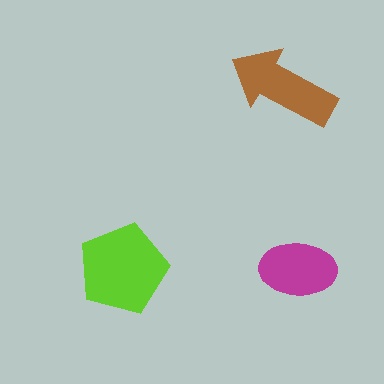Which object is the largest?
The lime pentagon.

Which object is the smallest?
The magenta ellipse.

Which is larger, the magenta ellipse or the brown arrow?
The brown arrow.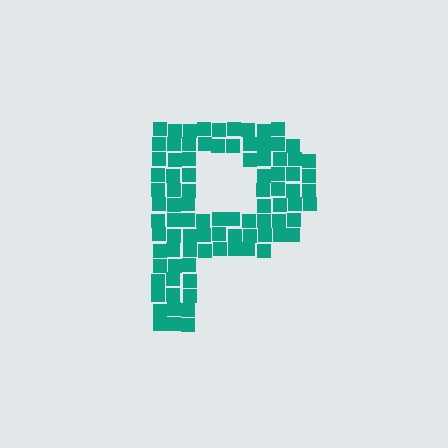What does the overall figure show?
The overall figure shows the letter P.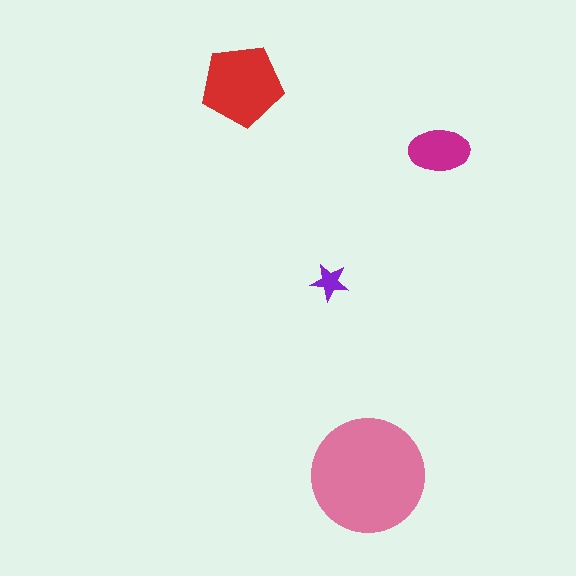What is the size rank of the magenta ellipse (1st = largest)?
3rd.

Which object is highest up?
The red pentagon is topmost.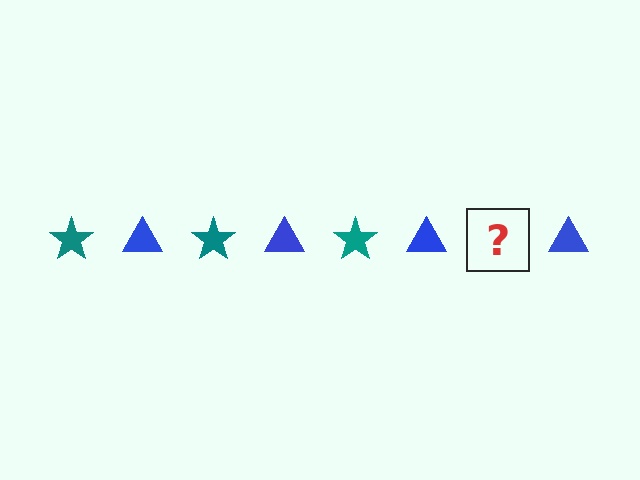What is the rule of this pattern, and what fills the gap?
The rule is that the pattern alternates between teal star and blue triangle. The gap should be filled with a teal star.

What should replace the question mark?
The question mark should be replaced with a teal star.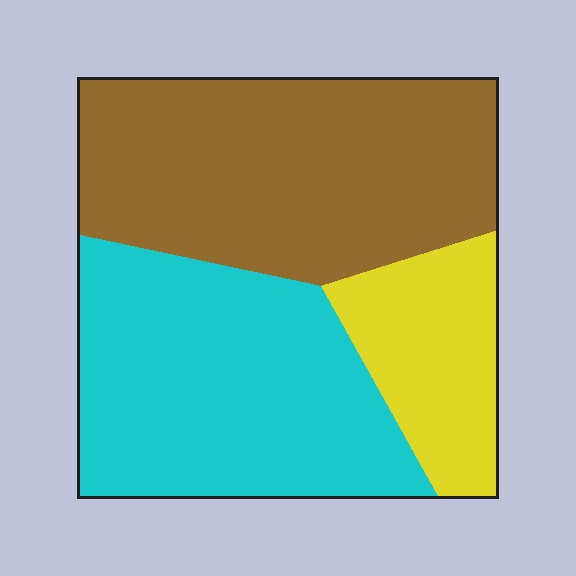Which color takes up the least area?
Yellow, at roughly 15%.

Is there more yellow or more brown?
Brown.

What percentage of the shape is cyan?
Cyan takes up about two fifths (2/5) of the shape.